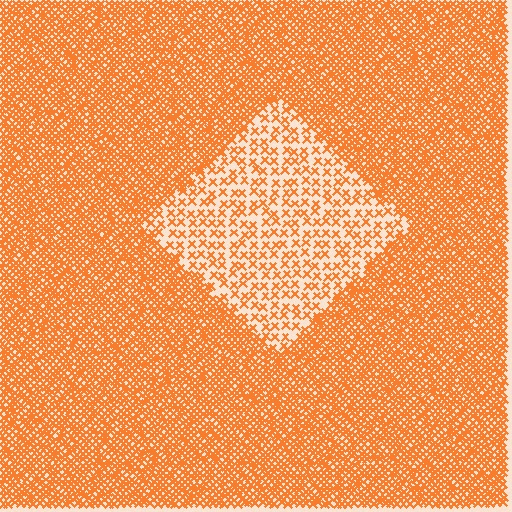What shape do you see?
I see a diamond.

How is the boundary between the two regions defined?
The boundary is defined by a change in element density (approximately 2.8x ratio). All elements are the same color, size, and shape.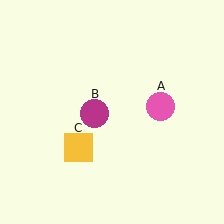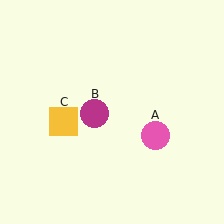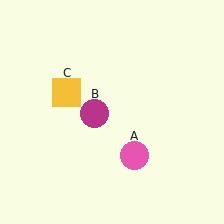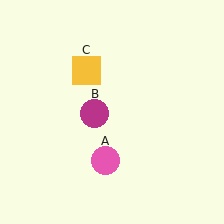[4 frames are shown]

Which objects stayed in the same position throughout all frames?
Magenta circle (object B) remained stationary.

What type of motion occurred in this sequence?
The pink circle (object A), yellow square (object C) rotated clockwise around the center of the scene.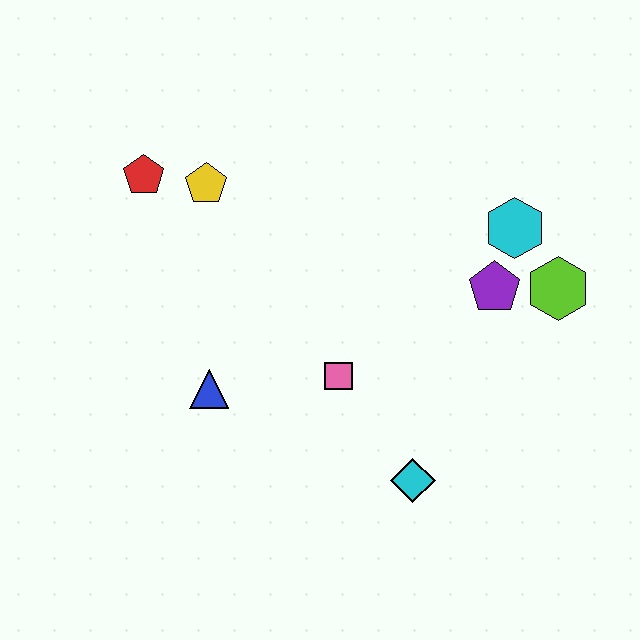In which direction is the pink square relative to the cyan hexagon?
The pink square is to the left of the cyan hexagon.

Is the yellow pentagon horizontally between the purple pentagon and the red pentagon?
Yes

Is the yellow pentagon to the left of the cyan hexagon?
Yes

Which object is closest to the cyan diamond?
The pink square is closest to the cyan diamond.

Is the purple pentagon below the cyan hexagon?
Yes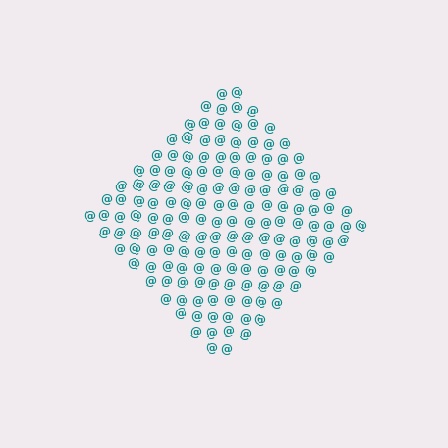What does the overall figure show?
The overall figure shows a diamond.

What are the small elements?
The small elements are at signs.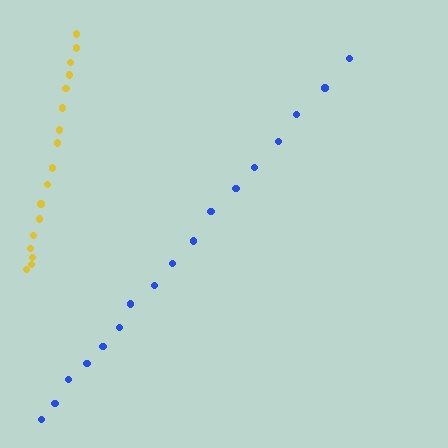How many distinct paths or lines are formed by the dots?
There are 2 distinct paths.